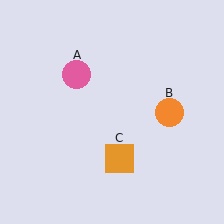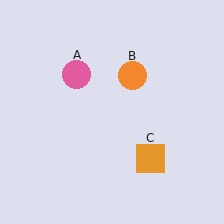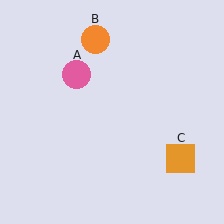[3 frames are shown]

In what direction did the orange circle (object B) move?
The orange circle (object B) moved up and to the left.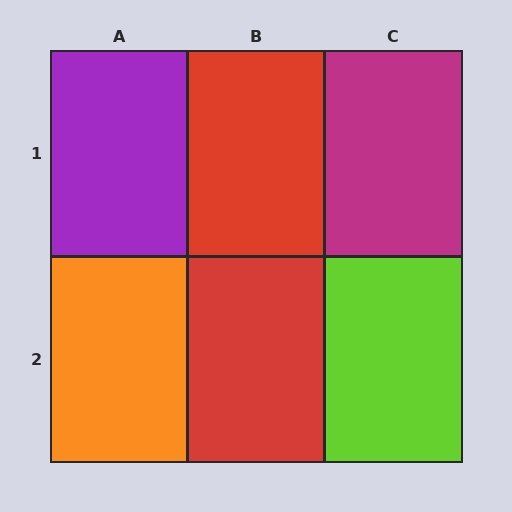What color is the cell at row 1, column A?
Purple.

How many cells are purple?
1 cell is purple.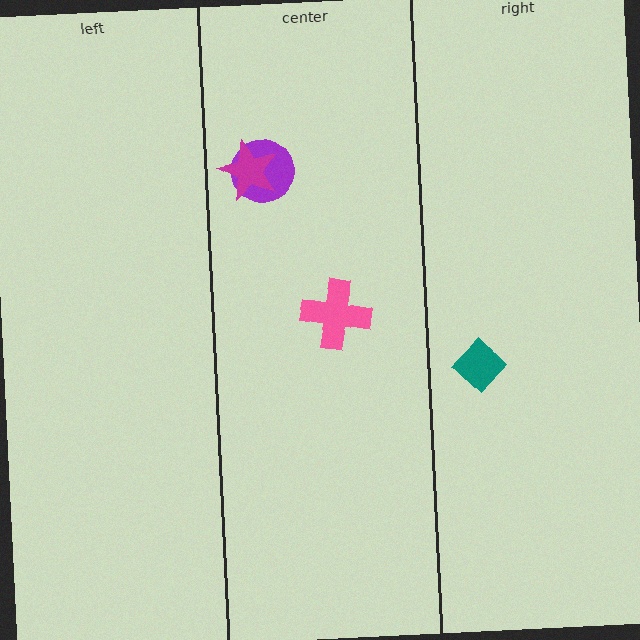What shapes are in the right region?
The teal diamond.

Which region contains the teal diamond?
The right region.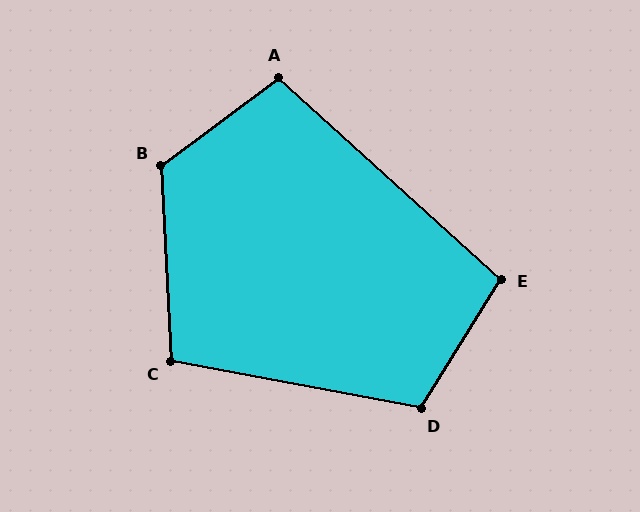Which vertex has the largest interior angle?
B, at approximately 124 degrees.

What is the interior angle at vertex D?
Approximately 111 degrees (obtuse).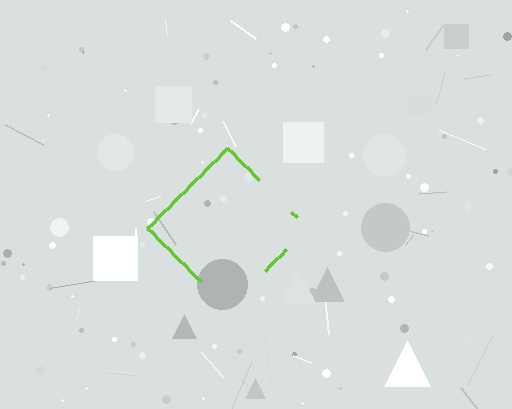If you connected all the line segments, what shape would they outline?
They would outline a diamond.